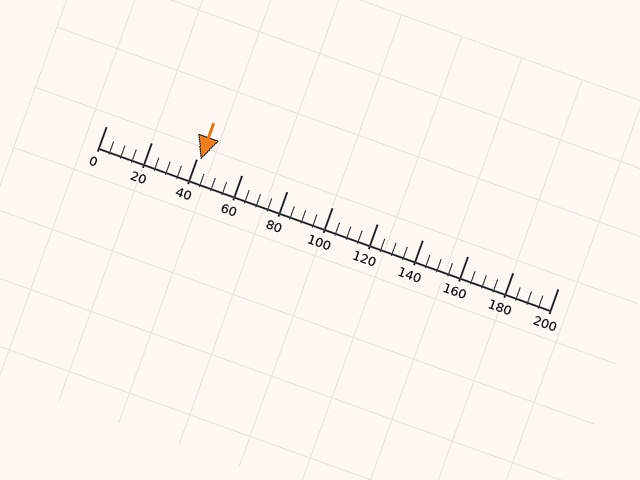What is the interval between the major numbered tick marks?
The major tick marks are spaced 20 units apart.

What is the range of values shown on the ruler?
The ruler shows values from 0 to 200.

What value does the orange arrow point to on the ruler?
The orange arrow points to approximately 42.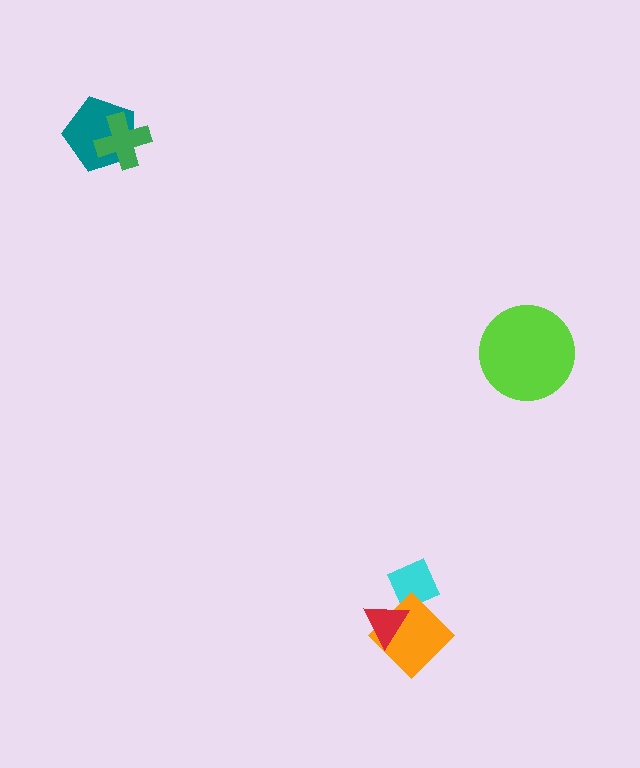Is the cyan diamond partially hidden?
Yes, it is partially covered by another shape.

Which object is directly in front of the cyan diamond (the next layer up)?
The orange diamond is directly in front of the cyan diamond.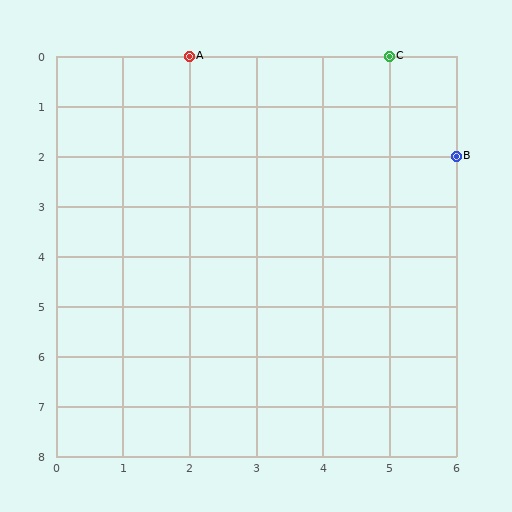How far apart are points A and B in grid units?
Points A and B are 4 columns and 2 rows apart (about 4.5 grid units diagonally).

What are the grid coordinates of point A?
Point A is at grid coordinates (2, 0).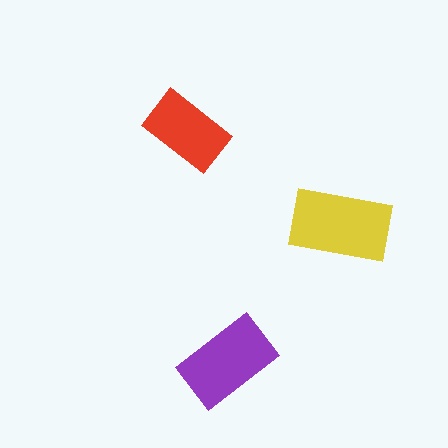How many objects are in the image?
There are 3 objects in the image.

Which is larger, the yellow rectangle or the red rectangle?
The yellow one.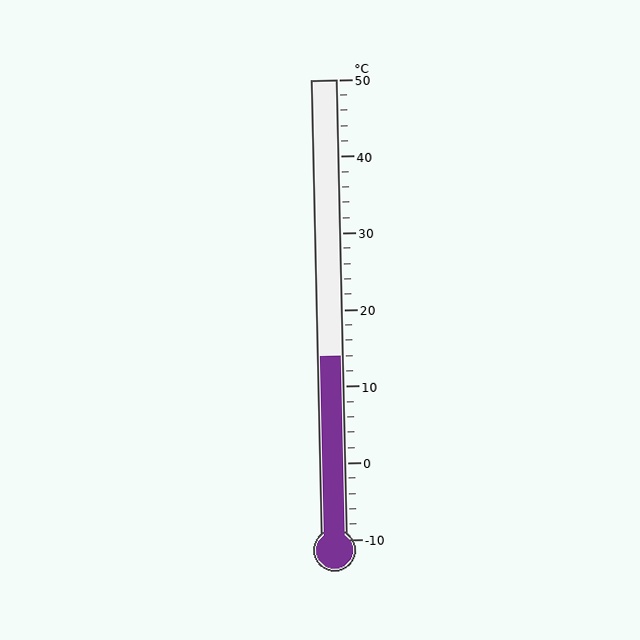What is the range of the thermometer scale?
The thermometer scale ranges from -10°C to 50°C.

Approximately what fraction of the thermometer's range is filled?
The thermometer is filled to approximately 40% of its range.